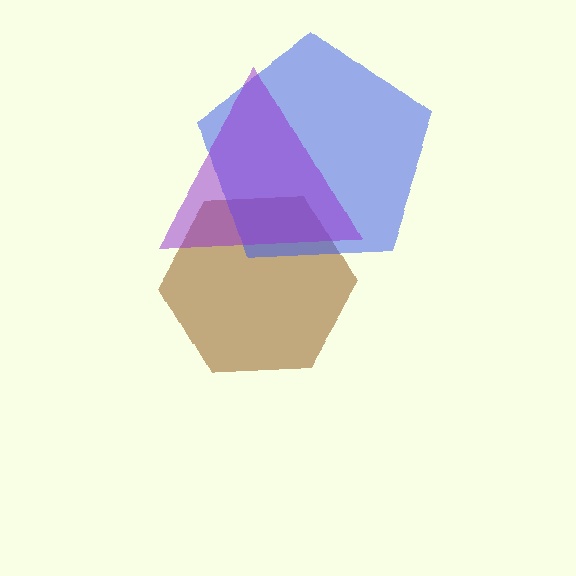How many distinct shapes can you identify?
There are 3 distinct shapes: a brown hexagon, a blue pentagon, a purple triangle.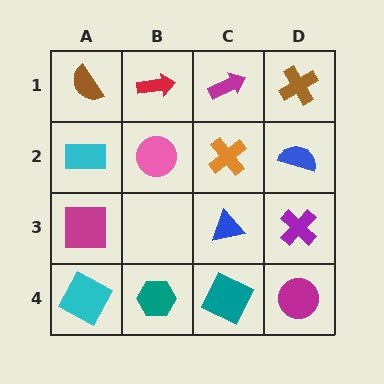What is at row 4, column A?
A cyan square.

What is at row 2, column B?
A pink circle.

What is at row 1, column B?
A red arrow.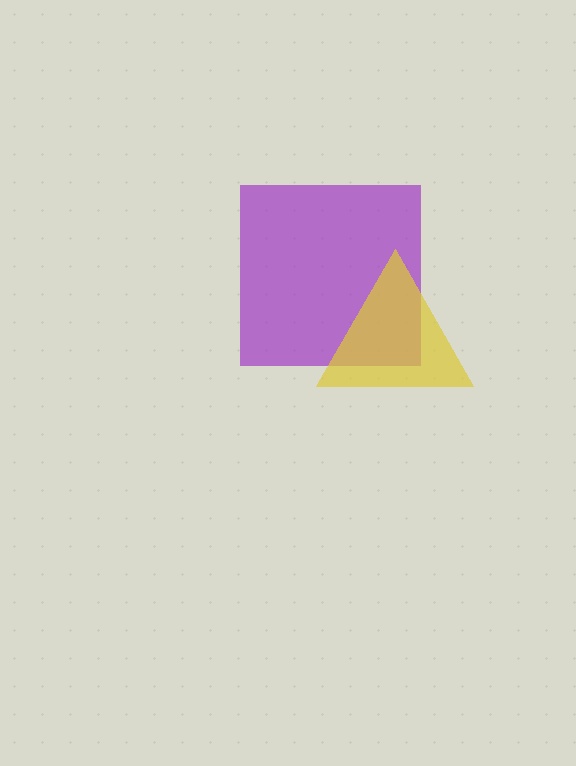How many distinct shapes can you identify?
There are 2 distinct shapes: a purple square, a yellow triangle.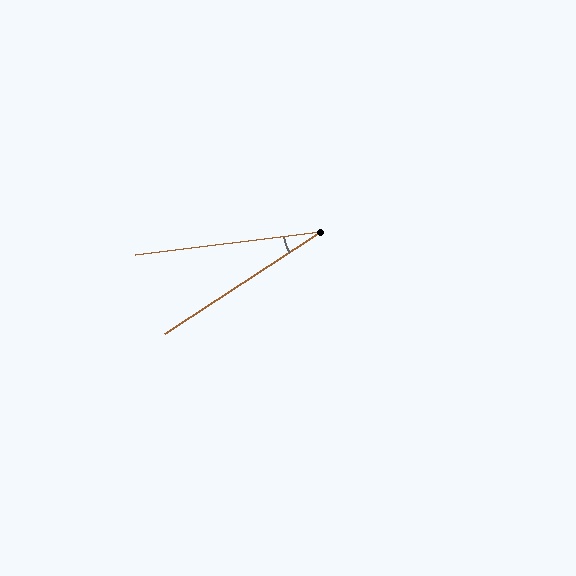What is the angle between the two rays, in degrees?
Approximately 26 degrees.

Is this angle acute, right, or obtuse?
It is acute.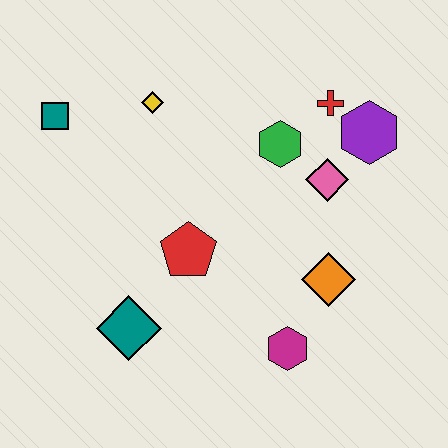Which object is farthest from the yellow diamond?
The magenta hexagon is farthest from the yellow diamond.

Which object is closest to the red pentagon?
The teal diamond is closest to the red pentagon.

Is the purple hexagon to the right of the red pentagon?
Yes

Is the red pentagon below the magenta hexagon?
No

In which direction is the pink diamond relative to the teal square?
The pink diamond is to the right of the teal square.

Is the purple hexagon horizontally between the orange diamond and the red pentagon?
No